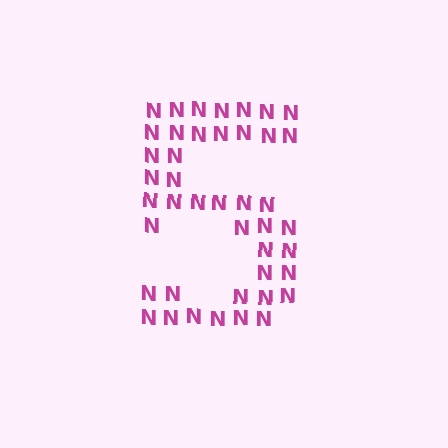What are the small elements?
The small elements are letter N's.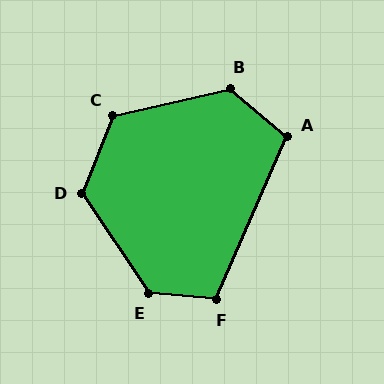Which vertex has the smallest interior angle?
A, at approximately 107 degrees.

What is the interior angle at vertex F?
Approximately 108 degrees (obtuse).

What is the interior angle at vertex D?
Approximately 125 degrees (obtuse).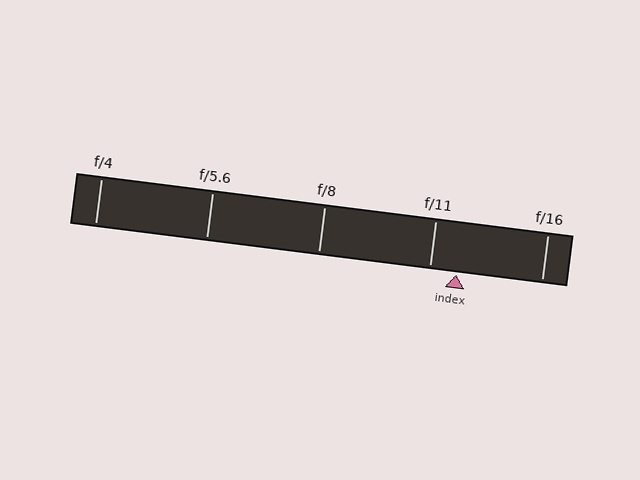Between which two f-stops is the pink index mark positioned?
The index mark is between f/11 and f/16.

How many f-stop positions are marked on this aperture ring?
There are 5 f-stop positions marked.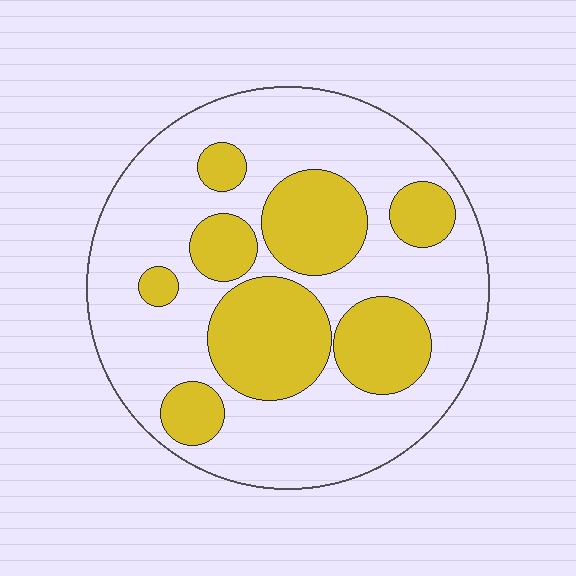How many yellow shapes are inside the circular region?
8.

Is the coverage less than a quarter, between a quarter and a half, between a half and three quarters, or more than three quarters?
Between a quarter and a half.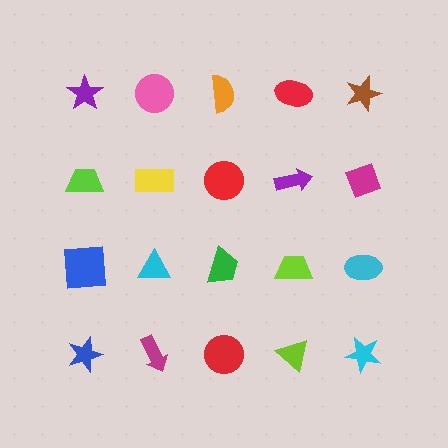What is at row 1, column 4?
A red ellipse.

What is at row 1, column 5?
A brown star.